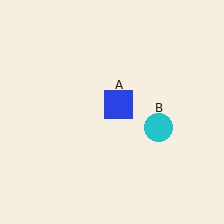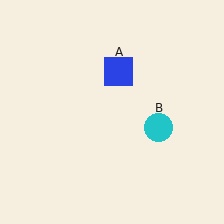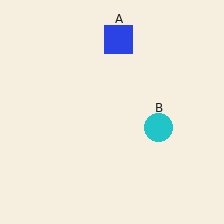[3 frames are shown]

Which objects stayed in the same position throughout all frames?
Cyan circle (object B) remained stationary.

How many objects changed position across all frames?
1 object changed position: blue square (object A).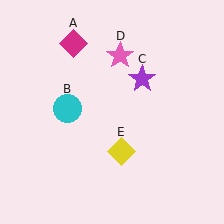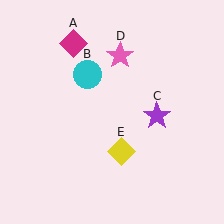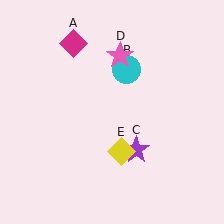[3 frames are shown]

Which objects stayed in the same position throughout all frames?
Magenta diamond (object A) and pink star (object D) and yellow diamond (object E) remained stationary.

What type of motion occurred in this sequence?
The cyan circle (object B), purple star (object C) rotated clockwise around the center of the scene.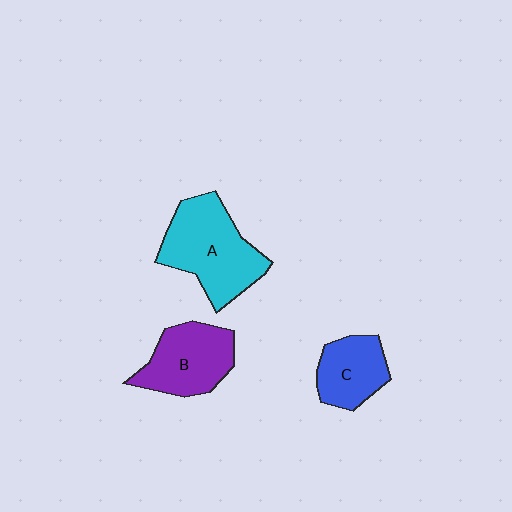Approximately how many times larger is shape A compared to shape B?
Approximately 1.3 times.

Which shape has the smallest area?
Shape C (blue).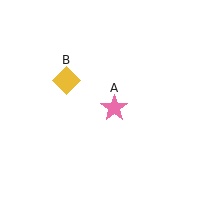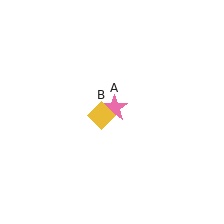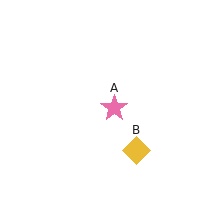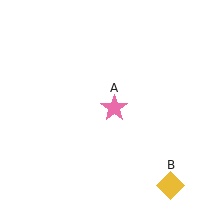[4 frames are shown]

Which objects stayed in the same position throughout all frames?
Pink star (object A) remained stationary.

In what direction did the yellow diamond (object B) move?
The yellow diamond (object B) moved down and to the right.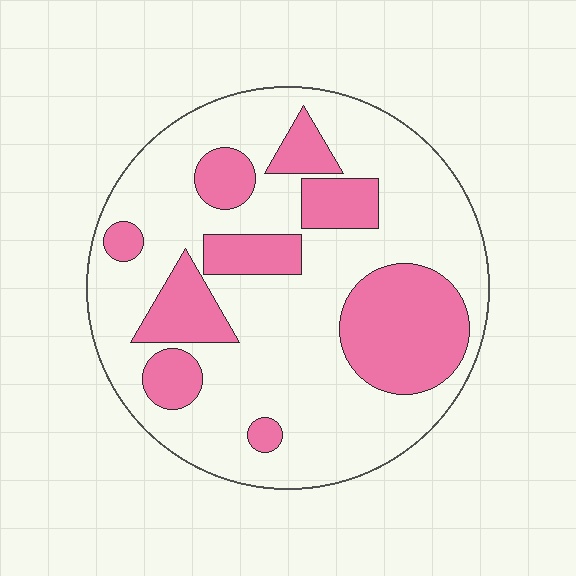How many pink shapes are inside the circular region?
9.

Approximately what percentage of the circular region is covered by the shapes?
Approximately 30%.